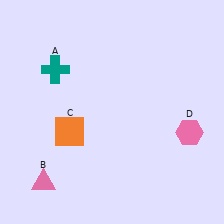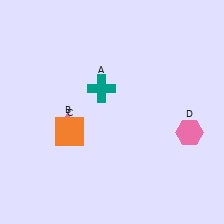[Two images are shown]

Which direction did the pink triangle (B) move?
The pink triangle (B) moved up.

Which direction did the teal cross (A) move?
The teal cross (A) moved right.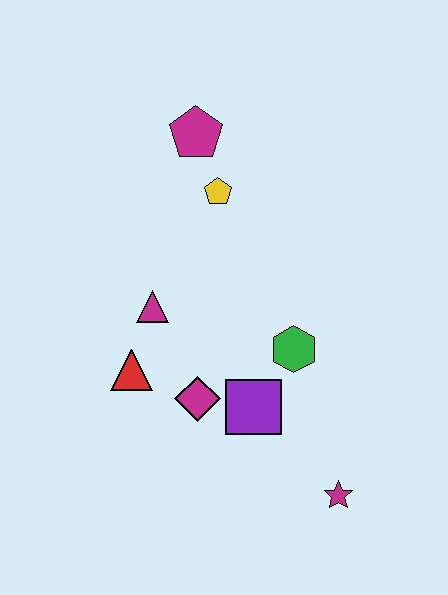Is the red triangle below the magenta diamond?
No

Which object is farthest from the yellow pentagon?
The magenta star is farthest from the yellow pentagon.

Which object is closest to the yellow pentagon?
The magenta pentagon is closest to the yellow pentagon.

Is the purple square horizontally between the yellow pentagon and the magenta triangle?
No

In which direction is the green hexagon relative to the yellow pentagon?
The green hexagon is below the yellow pentagon.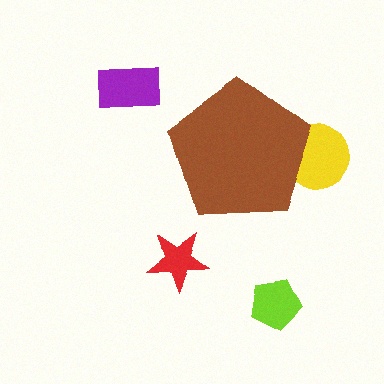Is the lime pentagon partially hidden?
No, the lime pentagon is fully visible.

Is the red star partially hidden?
No, the red star is fully visible.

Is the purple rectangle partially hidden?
No, the purple rectangle is fully visible.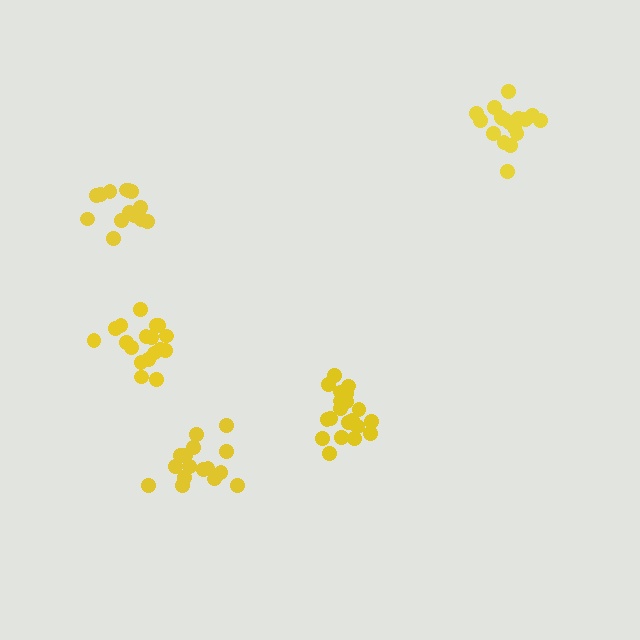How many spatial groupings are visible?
There are 5 spatial groupings.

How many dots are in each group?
Group 1: 14 dots, Group 2: 17 dots, Group 3: 20 dots, Group 4: 18 dots, Group 5: 18 dots (87 total).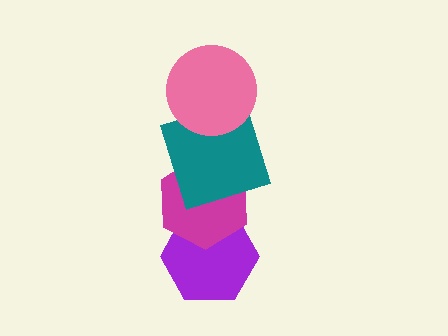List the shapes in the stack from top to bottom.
From top to bottom: the pink circle, the teal square, the magenta hexagon, the purple hexagon.